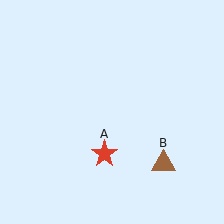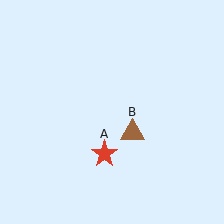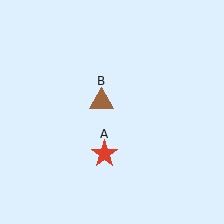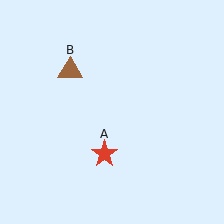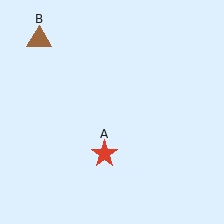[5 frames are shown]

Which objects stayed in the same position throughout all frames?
Red star (object A) remained stationary.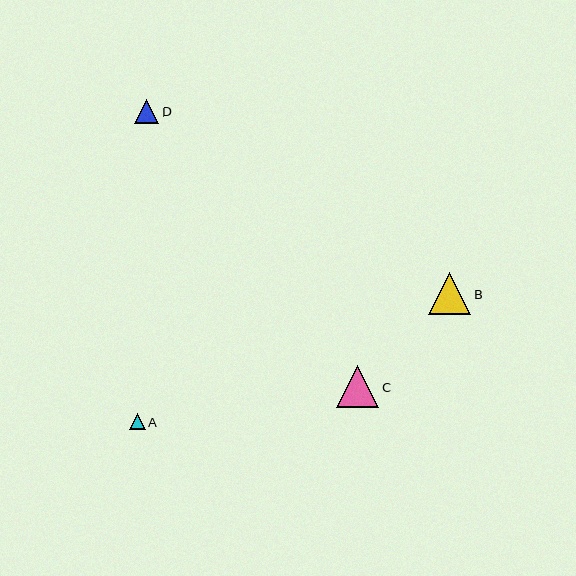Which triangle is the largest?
Triangle C is the largest with a size of approximately 42 pixels.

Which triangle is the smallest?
Triangle A is the smallest with a size of approximately 16 pixels.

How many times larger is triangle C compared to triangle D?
Triangle C is approximately 1.8 times the size of triangle D.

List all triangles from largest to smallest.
From largest to smallest: C, B, D, A.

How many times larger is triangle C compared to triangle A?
Triangle C is approximately 2.6 times the size of triangle A.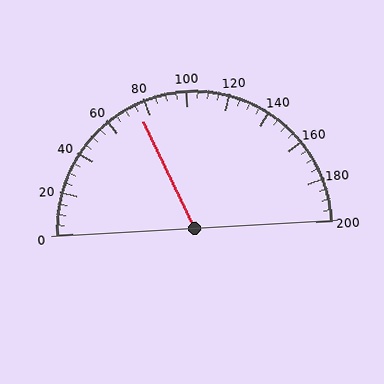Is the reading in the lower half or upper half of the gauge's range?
The reading is in the lower half of the range (0 to 200).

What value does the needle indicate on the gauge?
The needle indicates approximately 75.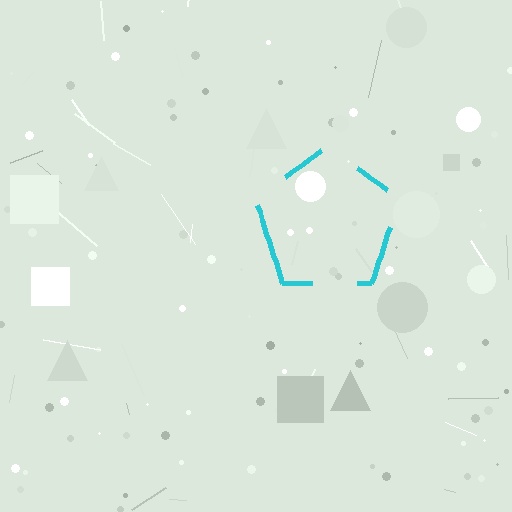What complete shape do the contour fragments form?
The contour fragments form a pentagon.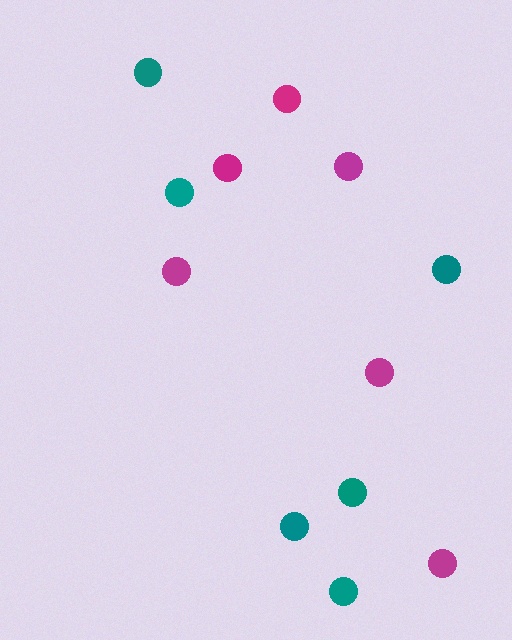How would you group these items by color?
There are 2 groups: one group of magenta circles (6) and one group of teal circles (6).